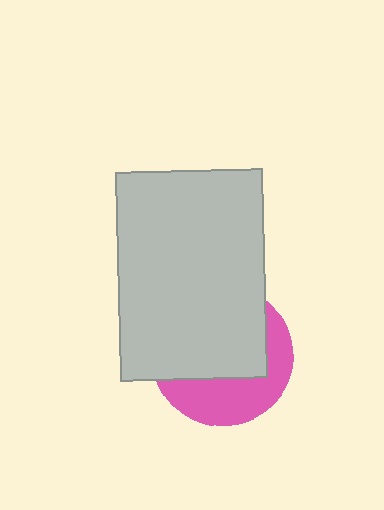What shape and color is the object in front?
The object in front is a light gray rectangle.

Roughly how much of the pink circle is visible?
A small part of it is visible (roughly 39%).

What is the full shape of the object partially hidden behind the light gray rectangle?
The partially hidden object is a pink circle.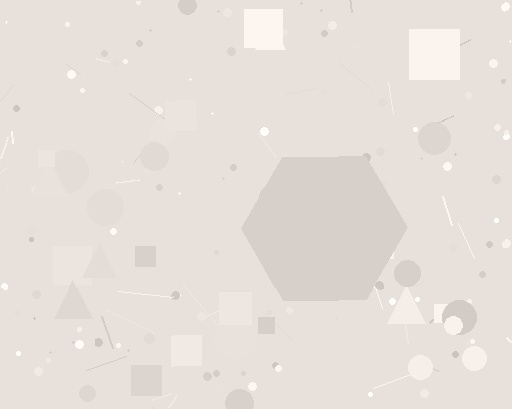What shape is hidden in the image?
A hexagon is hidden in the image.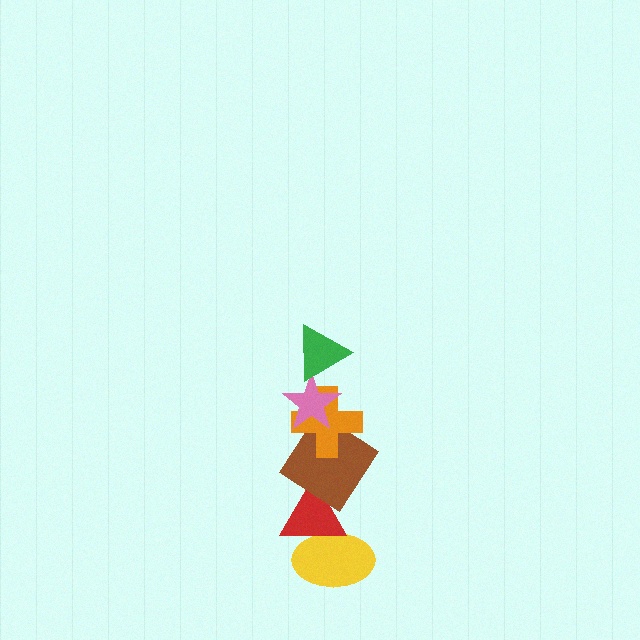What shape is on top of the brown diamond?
The orange cross is on top of the brown diamond.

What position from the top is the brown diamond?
The brown diamond is 4th from the top.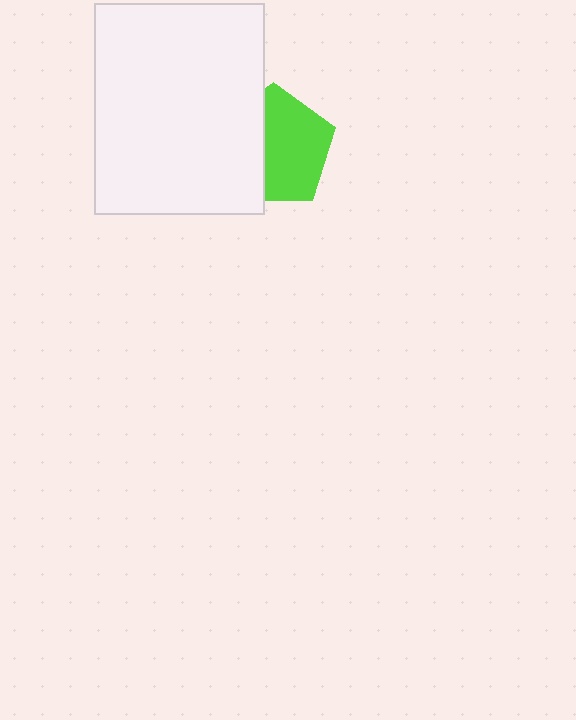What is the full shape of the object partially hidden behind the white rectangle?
The partially hidden object is a lime pentagon.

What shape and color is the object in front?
The object in front is a white rectangle.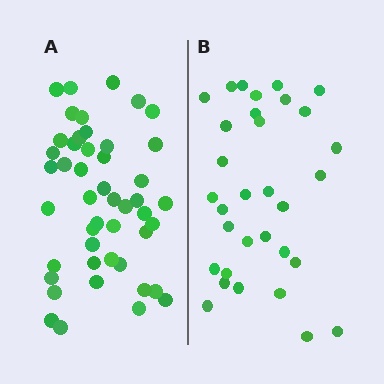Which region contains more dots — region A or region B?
Region A (the left region) has more dots.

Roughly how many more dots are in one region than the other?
Region A has approximately 15 more dots than region B.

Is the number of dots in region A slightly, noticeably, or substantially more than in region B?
Region A has substantially more. The ratio is roughly 1.5 to 1.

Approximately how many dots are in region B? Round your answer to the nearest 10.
About 30 dots. (The exact count is 32, which rounds to 30.)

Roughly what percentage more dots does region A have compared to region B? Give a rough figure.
About 45% more.